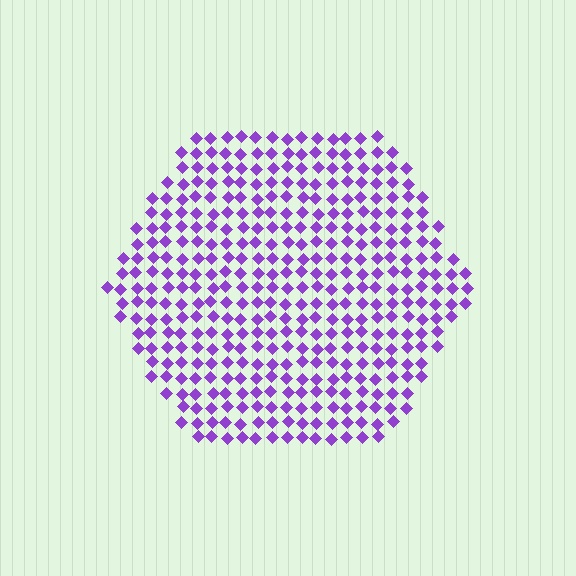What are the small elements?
The small elements are diamonds.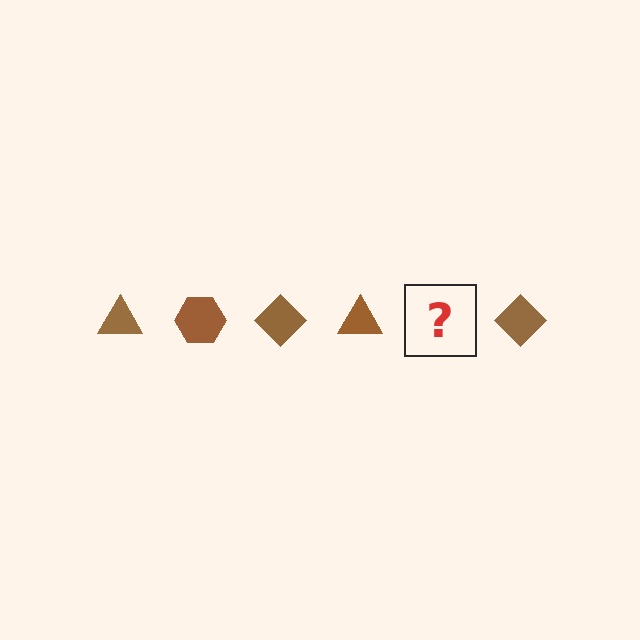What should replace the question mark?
The question mark should be replaced with a brown hexagon.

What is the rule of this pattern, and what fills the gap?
The rule is that the pattern cycles through triangle, hexagon, diamond shapes in brown. The gap should be filled with a brown hexagon.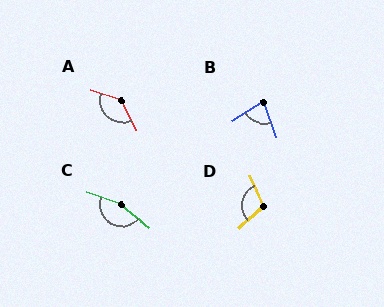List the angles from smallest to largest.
B (78°), D (110°), A (136°), C (160°).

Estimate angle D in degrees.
Approximately 110 degrees.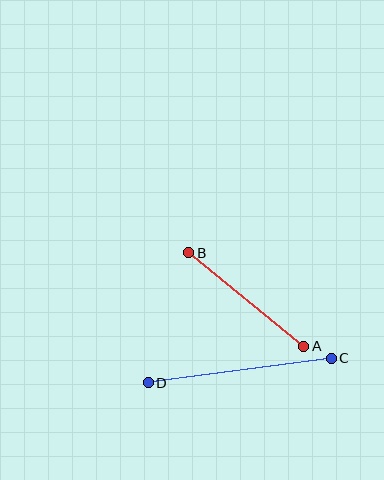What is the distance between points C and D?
The distance is approximately 185 pixels.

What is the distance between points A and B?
The distance is approximately 148 pixels.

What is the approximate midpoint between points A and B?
The midpoint is at approximately (246, 300) pixels.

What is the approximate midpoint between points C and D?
The midpoint is at approximately (240, 370) pixels.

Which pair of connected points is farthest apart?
Points C and D are farthest apart.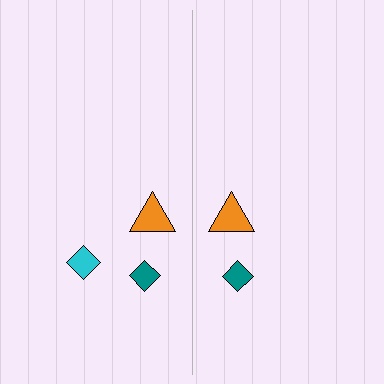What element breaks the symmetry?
A cyan diamond is missing from the right side.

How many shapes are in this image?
There are 5 shapes in this image.